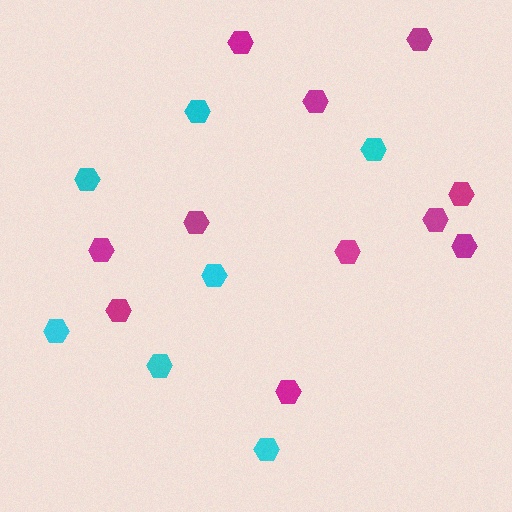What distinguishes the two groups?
There are 2 groups: one group of cyan hexagons (7) and one group of magenta hexagons (11).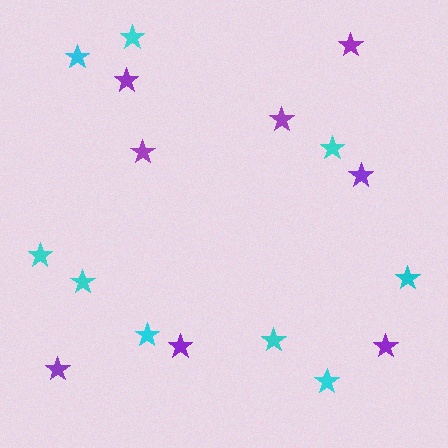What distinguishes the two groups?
There are 2 groups: one group of cyan stars (9) and one group of purple stars (8).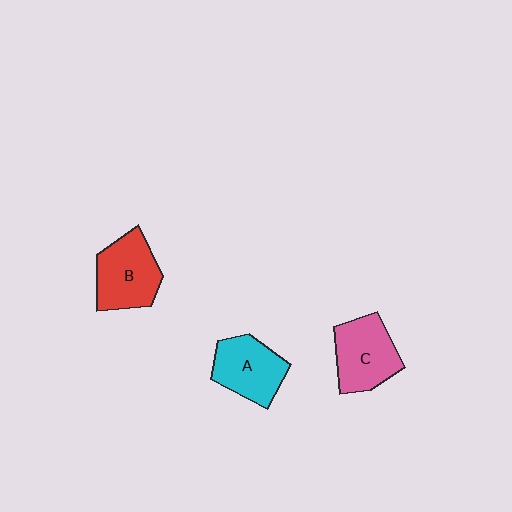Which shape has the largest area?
Shape B (red).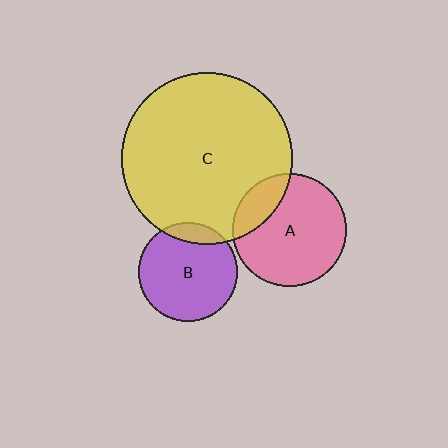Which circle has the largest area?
Circle C (yellow).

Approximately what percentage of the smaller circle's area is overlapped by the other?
Approximately 20%.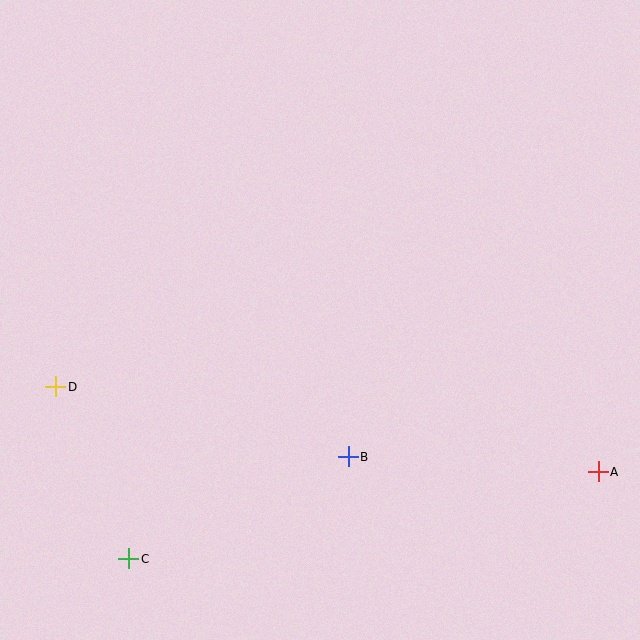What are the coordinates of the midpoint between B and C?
The midpoint between B and C is at (238, 508).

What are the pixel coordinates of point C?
Point C is at (129, 559).